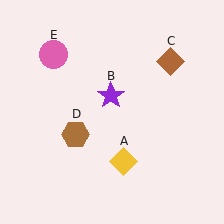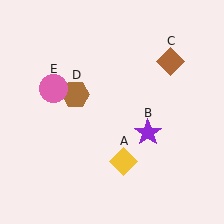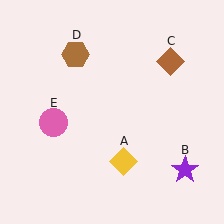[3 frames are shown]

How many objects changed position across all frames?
3 objects changed position: purple star (object B), brown hexagon (object D), pink circle (object E).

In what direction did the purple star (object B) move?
The purple star (object B) moved down and to the right.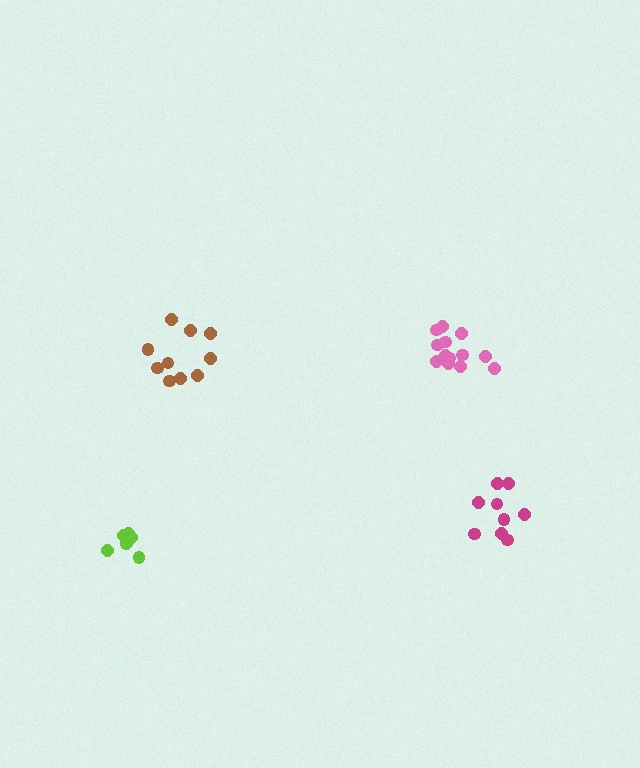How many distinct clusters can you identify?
There are 4 distinct clusters.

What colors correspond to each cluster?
The clusters are colored: pink, brown, lime, magenta.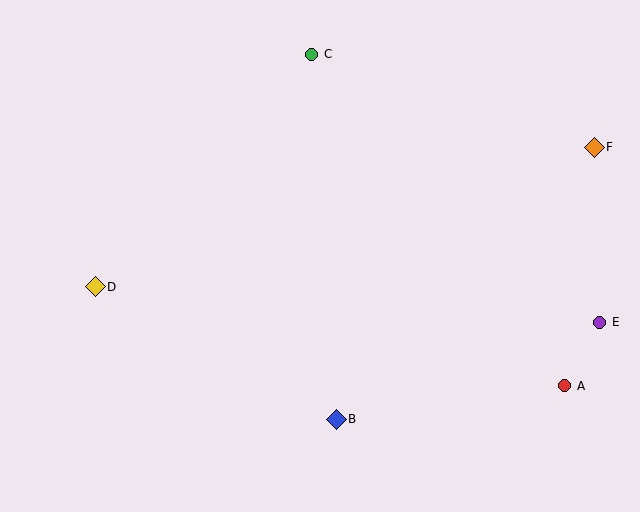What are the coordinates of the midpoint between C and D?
The midpoint between C and D is at (204, 171).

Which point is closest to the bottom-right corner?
Point A is closest to the bottom-right corner.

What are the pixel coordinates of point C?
Point C is at (312, 54).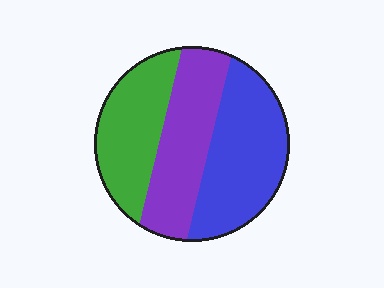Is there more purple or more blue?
Blue.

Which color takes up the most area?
Blue, at roughly 40%.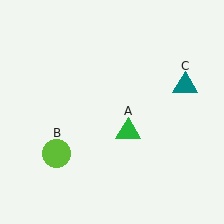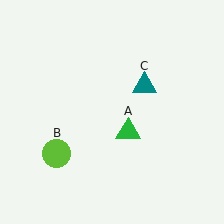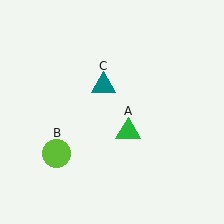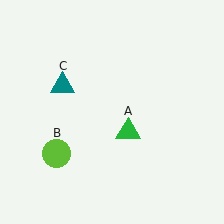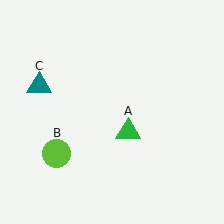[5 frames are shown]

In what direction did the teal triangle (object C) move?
The teal triangle (object C) moved left.